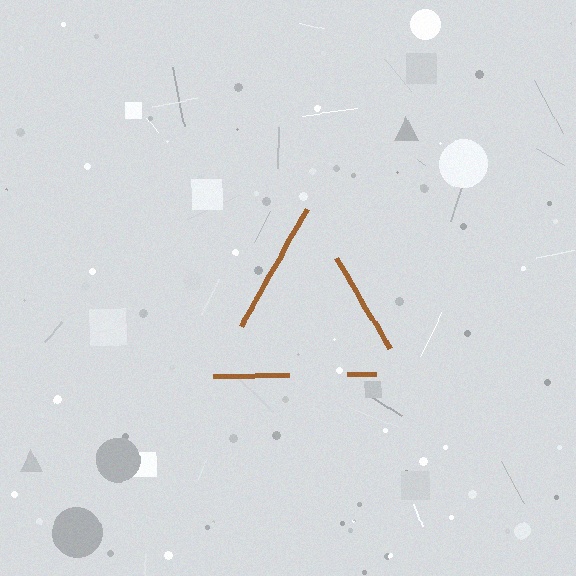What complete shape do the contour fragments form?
The contour fragments form a triangle.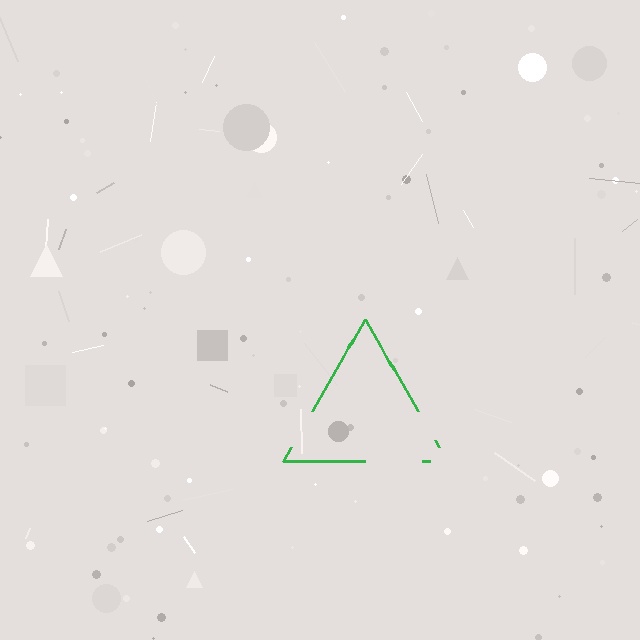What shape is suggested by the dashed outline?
The dashed outline suggests a triangle.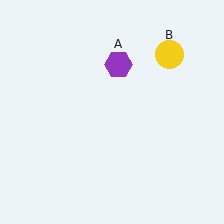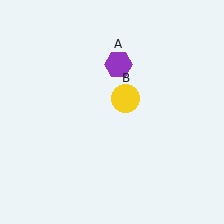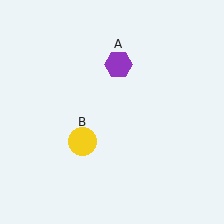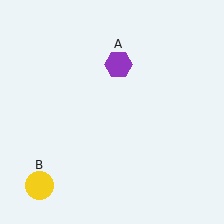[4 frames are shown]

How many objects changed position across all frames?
1 object changed position: yellow circle (object B).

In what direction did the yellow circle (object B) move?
The yellow circle (object B) moved down and to the left.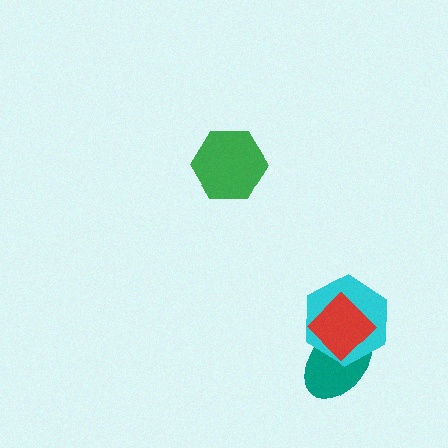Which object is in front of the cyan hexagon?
The red diamond is in front of the cyan hexagon.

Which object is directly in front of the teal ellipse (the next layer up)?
The cyan hexagon is directly in front of the teal ellipse.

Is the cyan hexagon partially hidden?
Yes, it is partially covered by another shape.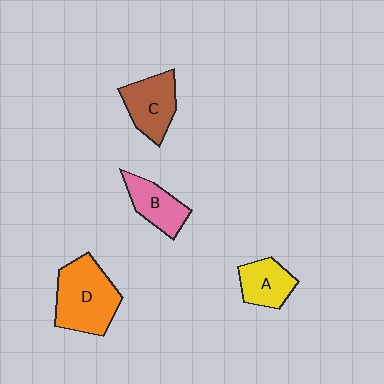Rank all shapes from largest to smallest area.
From largest to smallest: D (orange), C (brown), B (pink), A (yellow).